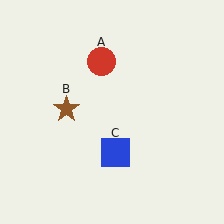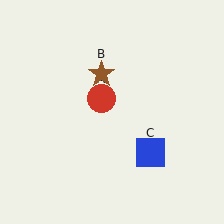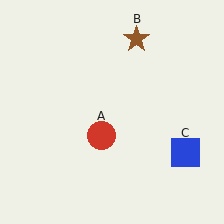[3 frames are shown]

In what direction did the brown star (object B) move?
The brown star (object B) moved up and to the right.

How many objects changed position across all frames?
3 objects changed position: red circle (object A), brown star (object B), blue square (object C).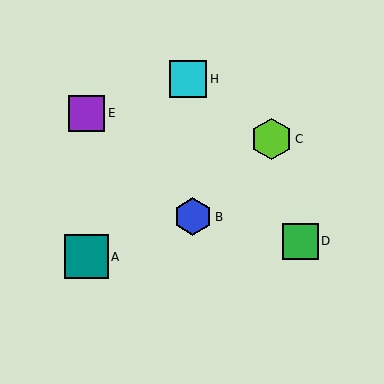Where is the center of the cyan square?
The center of the cyan square is at (188, 79).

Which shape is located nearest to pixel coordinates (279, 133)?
The lime hexagon (labeled C) at (272, 139) is nearest to that location.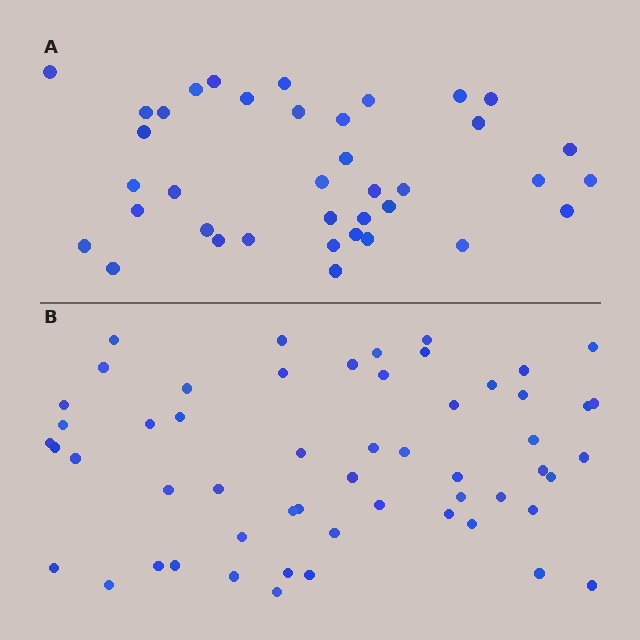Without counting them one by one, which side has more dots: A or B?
Region B (the bottom region) has more dots.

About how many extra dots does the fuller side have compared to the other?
Region B has approximately 15 more dots than region A.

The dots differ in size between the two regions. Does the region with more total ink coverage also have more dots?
No. Region A has more total ink coverage because its dots are larger, but region B actually contains more individual dots. Total area can be misleading — the number of items is what matters here.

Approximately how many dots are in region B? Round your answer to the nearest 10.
About 60 dots. (The exact count is 55, which rounds to 60.)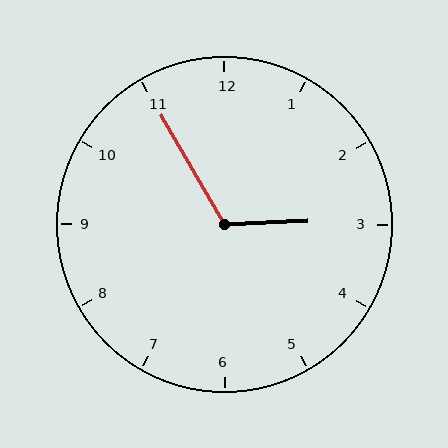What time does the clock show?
2:55.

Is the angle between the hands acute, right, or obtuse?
It is obtuse.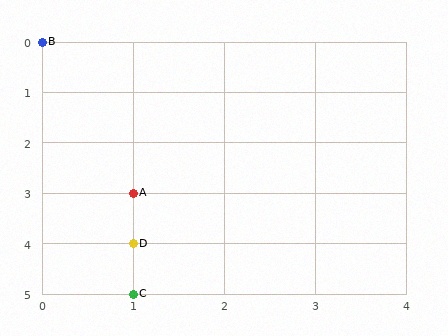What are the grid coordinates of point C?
Point C is at grid coordinates (1, 5).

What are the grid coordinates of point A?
Point A is at grid coordinates (1, 3).